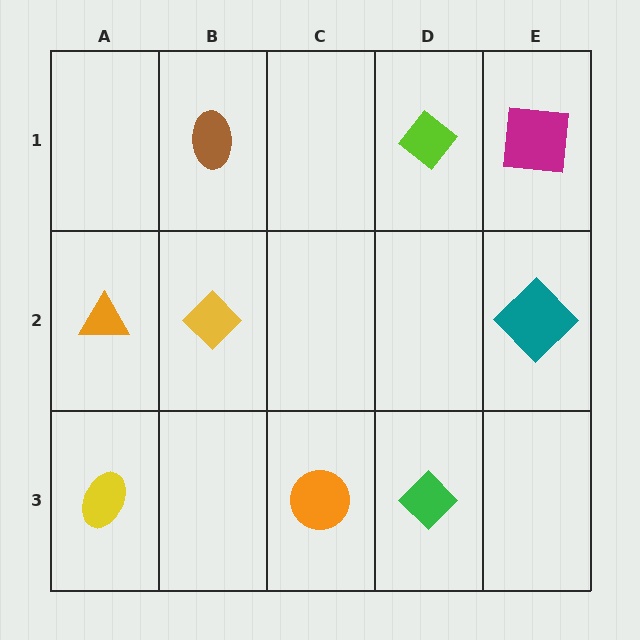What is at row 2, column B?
A yellow diamond.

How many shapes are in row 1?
3 shapes.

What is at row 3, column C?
An orange circle.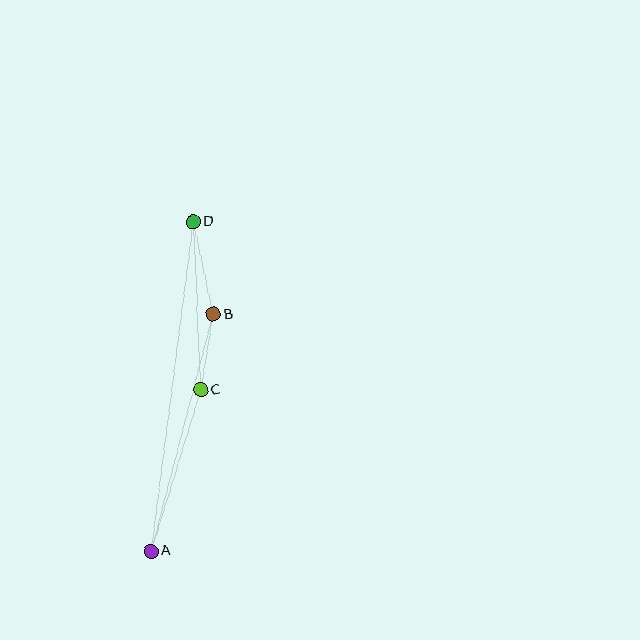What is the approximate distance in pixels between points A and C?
The distance between A and C is approximately 169 pixels.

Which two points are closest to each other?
Points B and C are closest to each other.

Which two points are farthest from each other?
Points A and D are farthest from each other.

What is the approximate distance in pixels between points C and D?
The distance between C and D is approximately 168 pixels.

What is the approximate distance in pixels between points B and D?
The distance between B and D is approximately 95 pixels.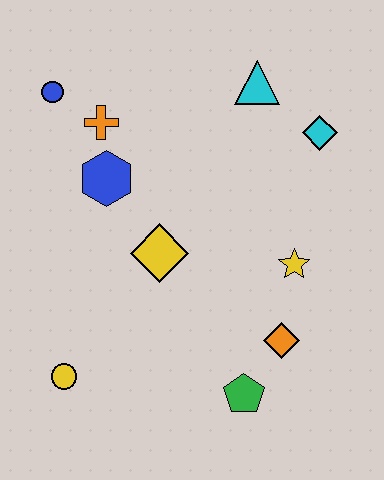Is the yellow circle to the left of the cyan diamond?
Yes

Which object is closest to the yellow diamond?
The blue hexagon is closest to the yellow diamond.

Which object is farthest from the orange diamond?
The blue circle is farthest from the orange diamond.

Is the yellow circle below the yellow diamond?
Yes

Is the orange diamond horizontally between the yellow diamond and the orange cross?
No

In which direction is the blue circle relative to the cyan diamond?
The blue circle is to the left of the cyan diamond.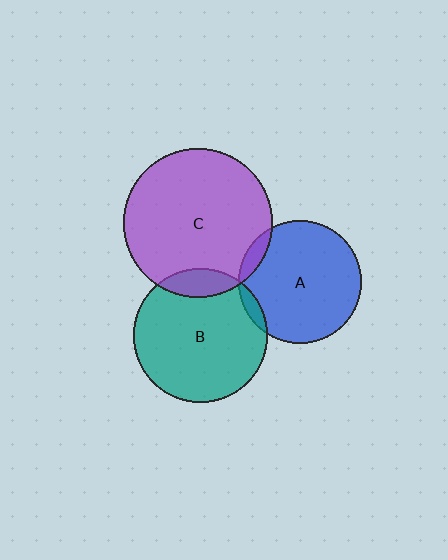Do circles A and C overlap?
Yes.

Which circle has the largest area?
Circle C (purple).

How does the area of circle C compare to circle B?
Approximately 1.2 times.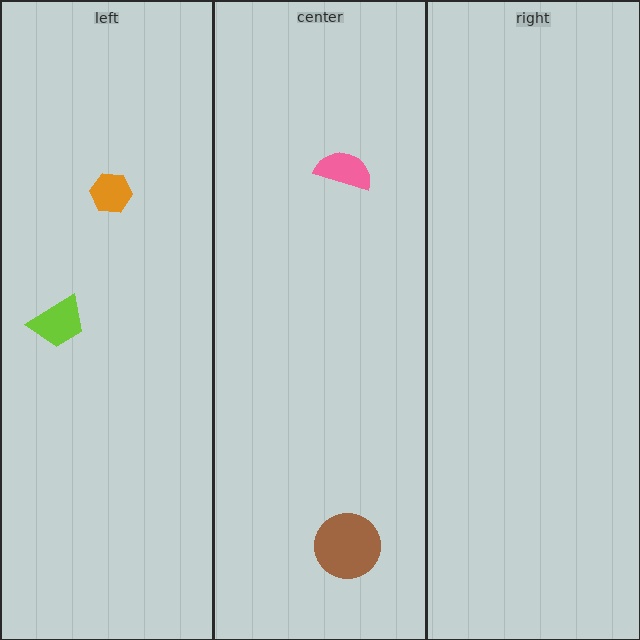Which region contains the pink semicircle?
The center region.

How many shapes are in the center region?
2.